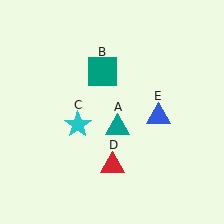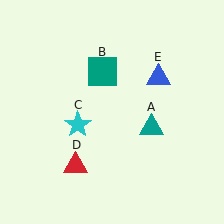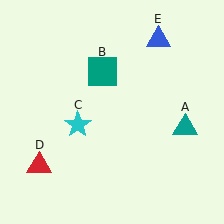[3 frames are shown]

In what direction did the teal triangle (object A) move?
The teal triangle (object A) moved right.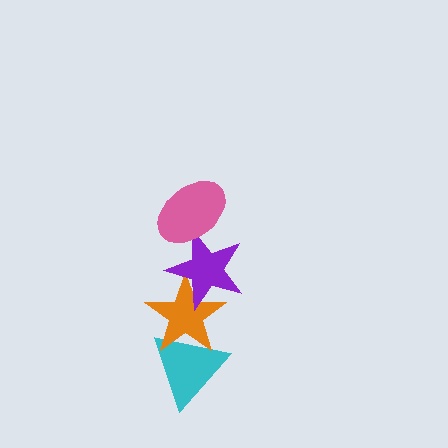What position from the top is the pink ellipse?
The pink ellipse is 1st from the top.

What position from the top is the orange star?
The orange star is 3rd from the top.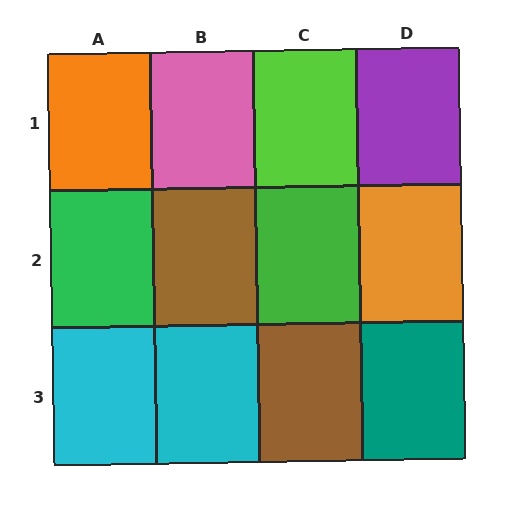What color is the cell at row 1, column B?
Pink.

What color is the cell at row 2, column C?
Green.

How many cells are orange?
2 cells are orange.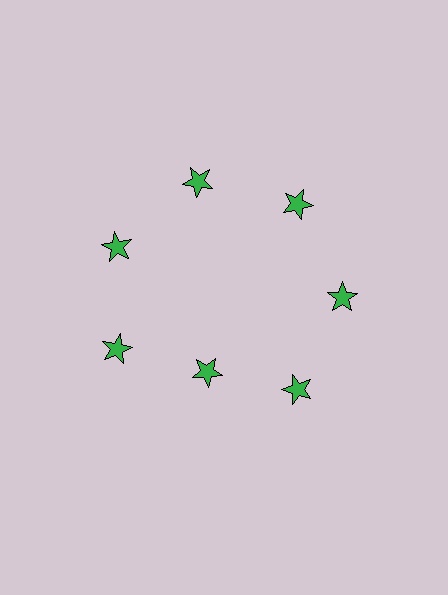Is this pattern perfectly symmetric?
No. The 7 green stars are arranged in a ring, but one element near the 6 o'clock position is pulled inward toward the center, breaking the 7-fold rotational symmetry.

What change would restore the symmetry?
The symmetry would be restored by moving it outward, back onto the ring so that all 7 stars sit at equal angles and equal distance from the center.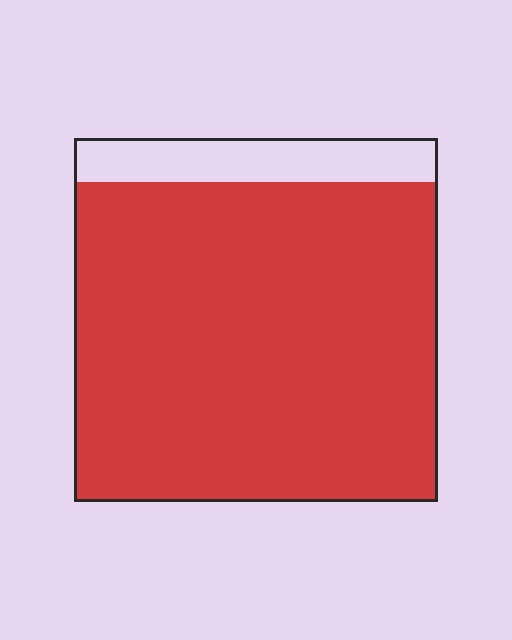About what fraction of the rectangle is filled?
About seven eighths (7/8).